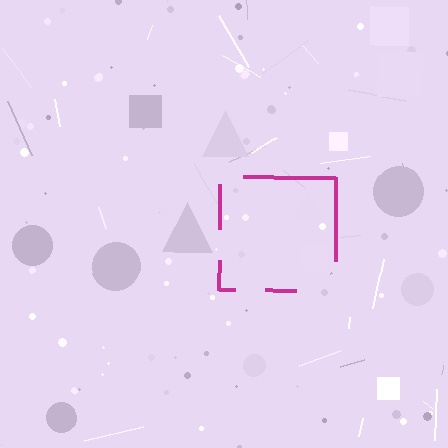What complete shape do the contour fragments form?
The contour fragments form a square.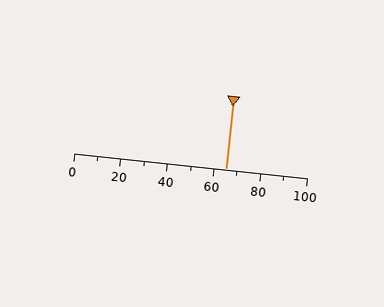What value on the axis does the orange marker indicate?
The marker indicates approximately 65.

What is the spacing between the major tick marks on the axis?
The major ticks are spaced 20 apart.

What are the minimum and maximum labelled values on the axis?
The axis runs from 0 to 100.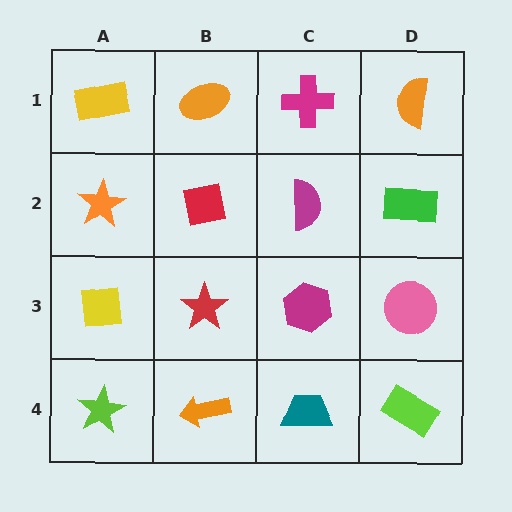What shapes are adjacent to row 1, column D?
A green rectangle (row 2, column D), a magenta cross (row 1, column C).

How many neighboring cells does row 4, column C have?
3.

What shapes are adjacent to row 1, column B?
A red square (row 2, column B), a yellow rectangle (row 1, column A), a magenta cross (row 1, column C).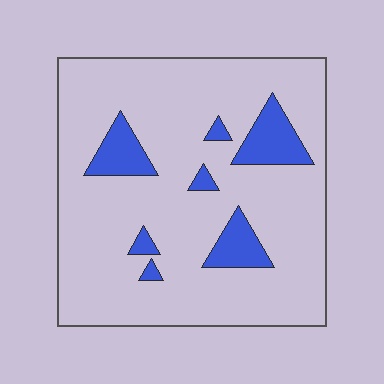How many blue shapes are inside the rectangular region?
7.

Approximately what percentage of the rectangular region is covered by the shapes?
Approximately 15%.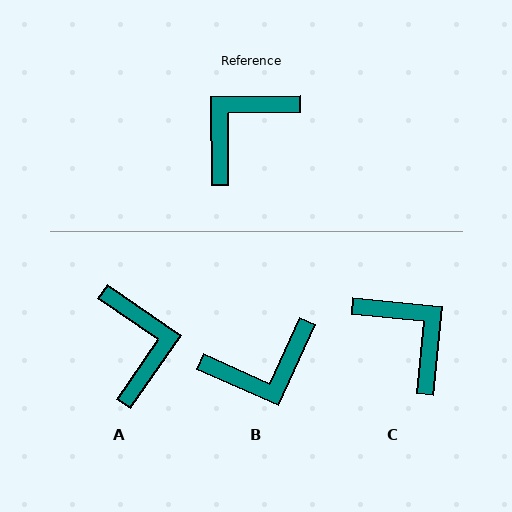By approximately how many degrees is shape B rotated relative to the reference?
Approximately 155 degrees counter-clockwise.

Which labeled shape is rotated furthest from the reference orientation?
B, about 155 degrees away.